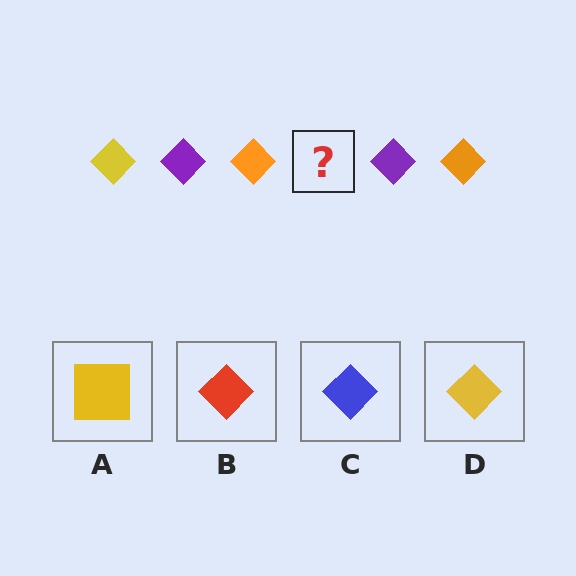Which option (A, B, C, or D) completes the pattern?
D.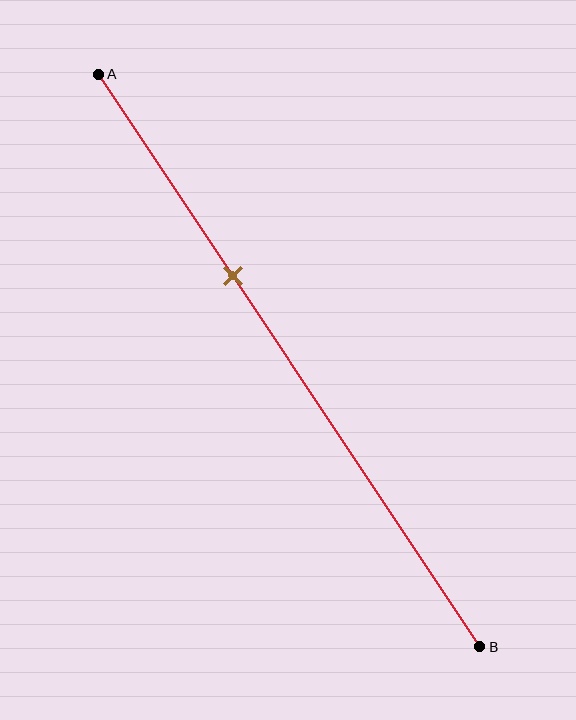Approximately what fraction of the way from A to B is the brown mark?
The brown mark is approximately 35% of the way from A to B.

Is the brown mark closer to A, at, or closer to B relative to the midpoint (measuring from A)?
The brown mark is closer to point A than the midpoint of segment AB.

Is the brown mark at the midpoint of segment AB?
No, the mark is at about 35% from A, not at the 50% midpoint.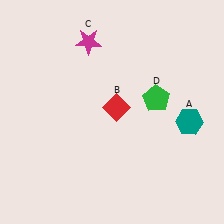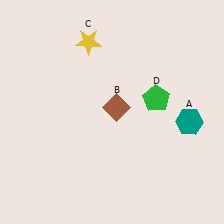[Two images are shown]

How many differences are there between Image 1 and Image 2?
There are 2 differences between the two images.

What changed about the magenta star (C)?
In Image 1, C is magenta. In Image 2, it changed to yellow.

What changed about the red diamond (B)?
In Image 1, B is red. In Image 2, it changed to brown.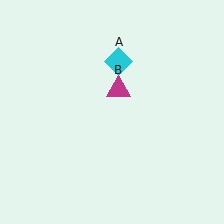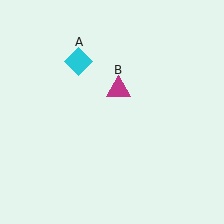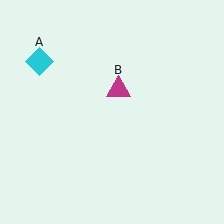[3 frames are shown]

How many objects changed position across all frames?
1 object changed position: cyan diamond (object A).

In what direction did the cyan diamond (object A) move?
The cyan diamond (object A) moved left.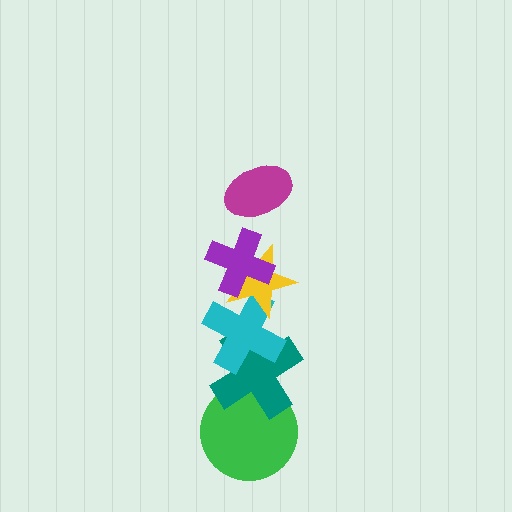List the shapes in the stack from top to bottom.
From top to bottom: the magenta ellipse, the purple cross, the yellow star, the cyan cross, the teal cross, the green circle.